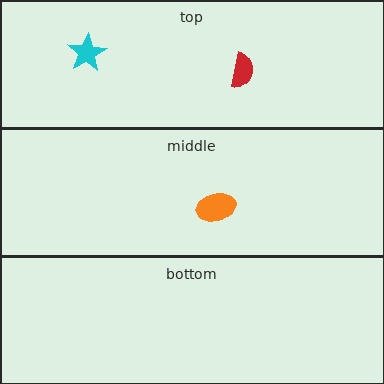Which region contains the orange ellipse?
The middle region.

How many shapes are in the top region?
2.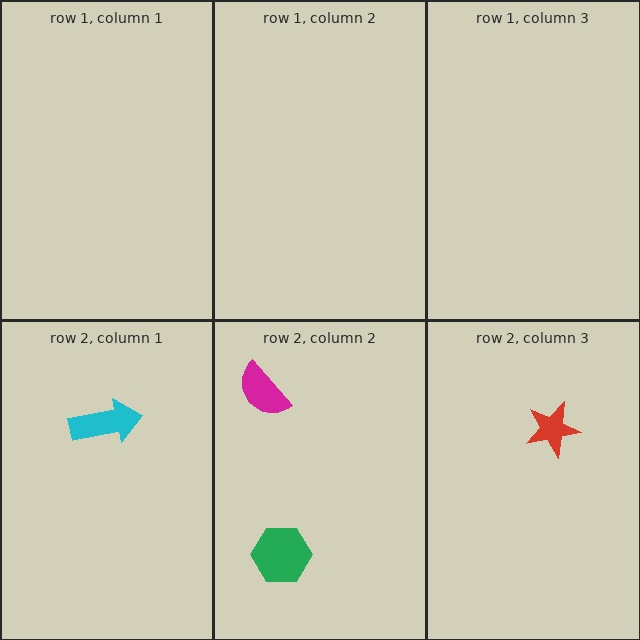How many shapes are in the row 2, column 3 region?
1.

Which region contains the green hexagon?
The row 2, column 2 region.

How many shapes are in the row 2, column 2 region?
2.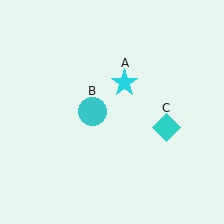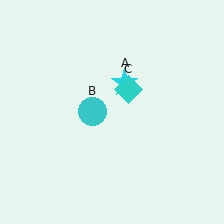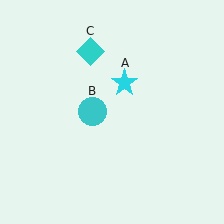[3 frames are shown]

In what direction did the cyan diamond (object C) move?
The cyan diamond (object C) moved up and to the left.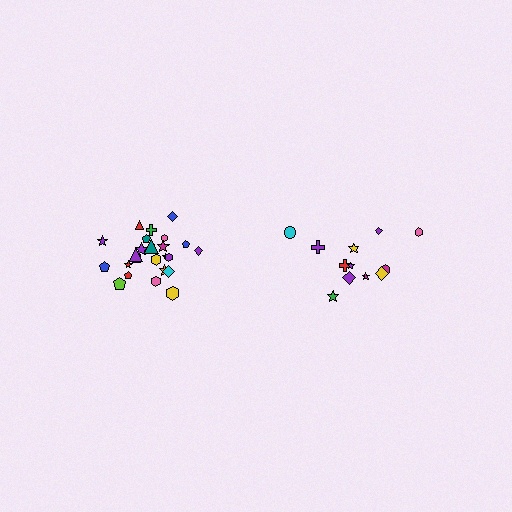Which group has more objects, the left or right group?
The left group.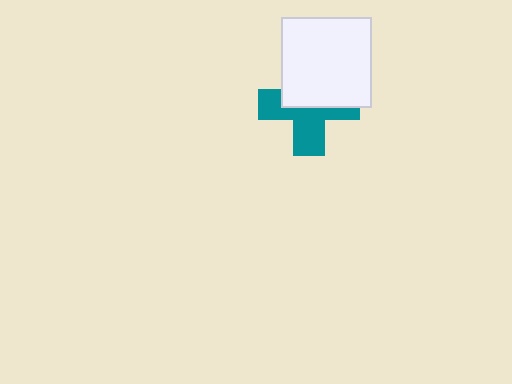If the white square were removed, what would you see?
You would see the complete teal cross.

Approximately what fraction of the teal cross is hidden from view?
Roughly 48% of the teal cross is hidden behind the white square.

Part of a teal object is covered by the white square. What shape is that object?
It is a cross.